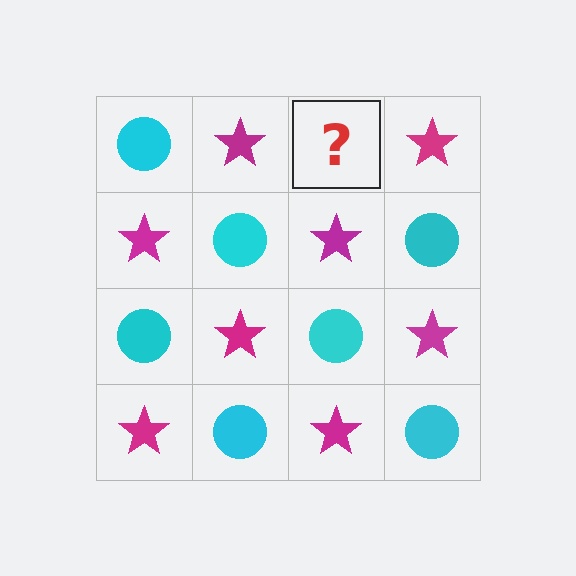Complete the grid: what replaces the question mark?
The question mark should be replaced with a cyan circle.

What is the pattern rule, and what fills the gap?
The rule is that it alternates cyan circle and magenta star in a checkerboard pattern. The gap should be filled with a cyan circle.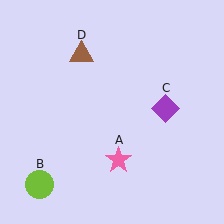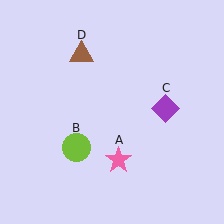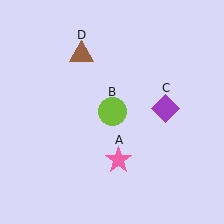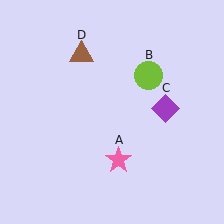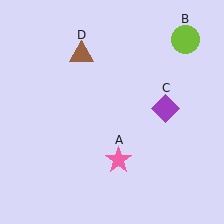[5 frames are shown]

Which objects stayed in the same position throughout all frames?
Pink star (object A) and purple diamond (object C) and brown triangle (object D) remained stationary.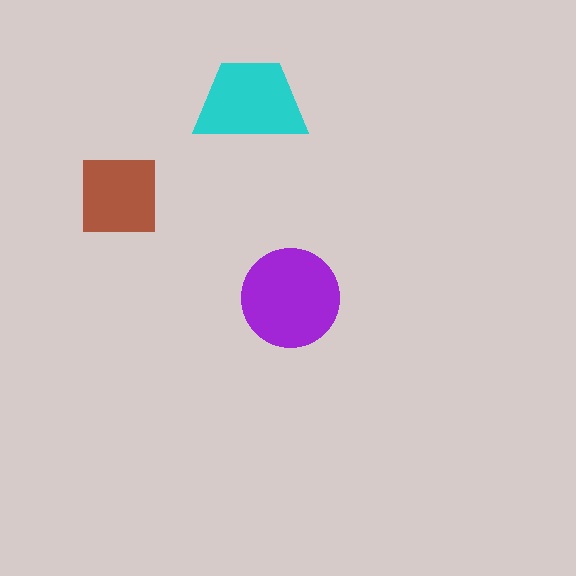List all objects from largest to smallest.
The purple circle, the cyan trapezoid, the brown square.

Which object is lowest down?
The purple circle is bottommost.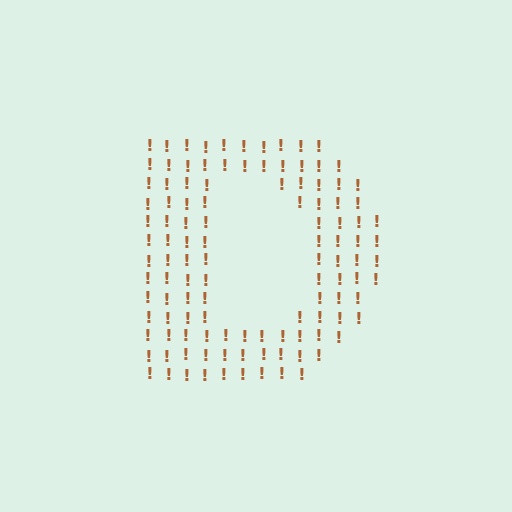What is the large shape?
The large shape is the letter D.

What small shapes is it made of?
It is made of small exclamation marks.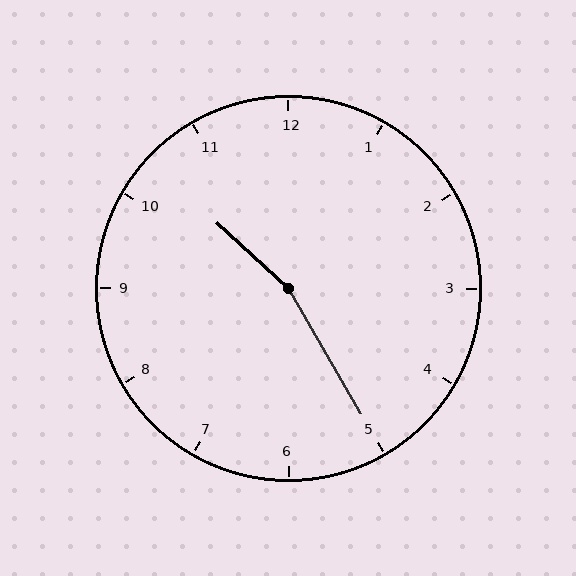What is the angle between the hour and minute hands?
Approximately 162 degrees.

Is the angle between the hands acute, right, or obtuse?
It is obtuse.